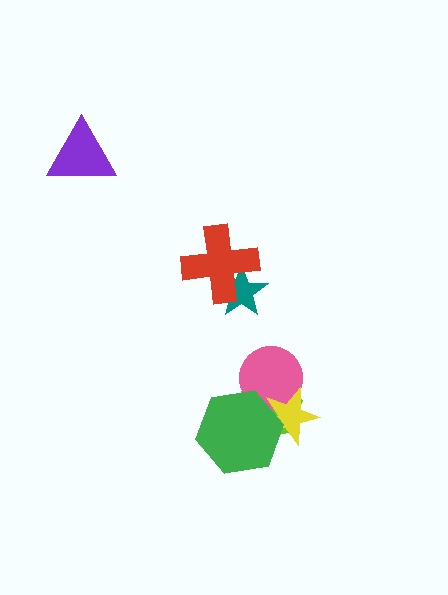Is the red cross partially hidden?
No, no other shape covers it.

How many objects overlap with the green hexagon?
3 objects overlap with the green hexagon.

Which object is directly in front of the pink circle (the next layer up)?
The yellow star is directly in front of the pink circle.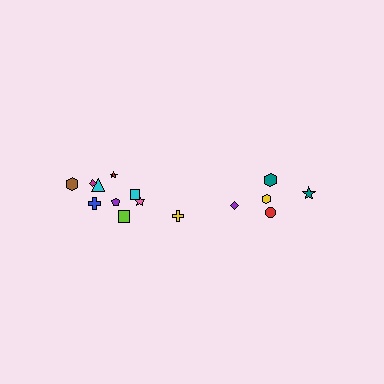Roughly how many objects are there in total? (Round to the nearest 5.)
Roughly 15 objects in total.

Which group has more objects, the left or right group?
The left group.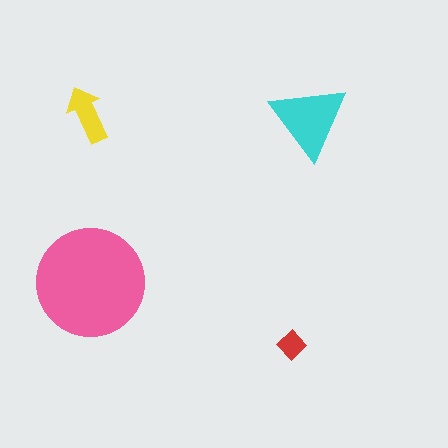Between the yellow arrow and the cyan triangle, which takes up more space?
The cyan triangle.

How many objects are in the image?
There are 4 objects in the image.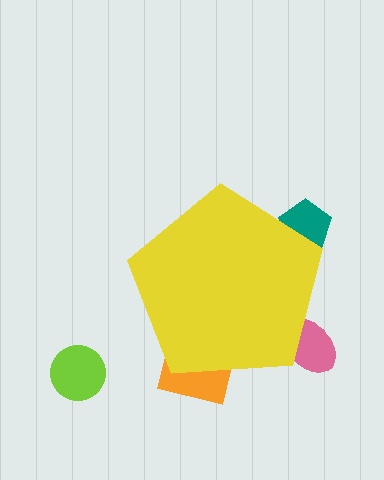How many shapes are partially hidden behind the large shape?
3 shapes are partially hidden.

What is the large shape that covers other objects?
A yellow pentagon.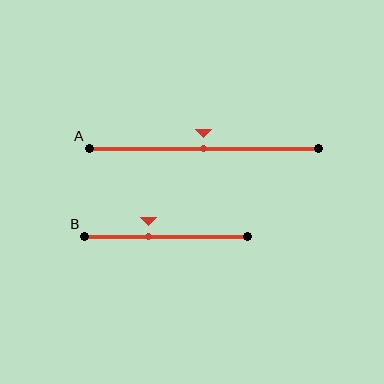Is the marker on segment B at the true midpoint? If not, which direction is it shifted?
No, the marker on segment B is shifted to the left by about 11% of the segment length.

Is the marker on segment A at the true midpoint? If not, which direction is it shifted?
Yes, the marker on segment A is at the true midpoint.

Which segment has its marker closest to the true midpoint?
Segment A has its marker closest to the true midpoint.